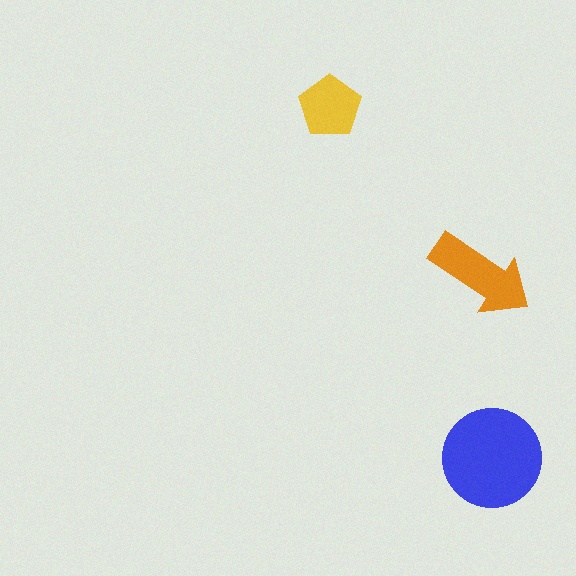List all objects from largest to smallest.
The blue circle, the orange arrow, the yellow pentagon.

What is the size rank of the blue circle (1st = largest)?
1st.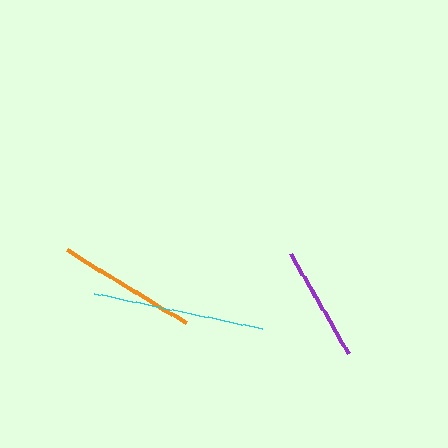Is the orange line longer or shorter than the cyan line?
The cyan line is longer than the orange line.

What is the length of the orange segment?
The orange segment is approximately 140 pixels long.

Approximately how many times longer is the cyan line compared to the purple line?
The cyan line is approximately 1.5 times the length of the purple line.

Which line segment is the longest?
The cyan line is the longest at approximately 172 pixels.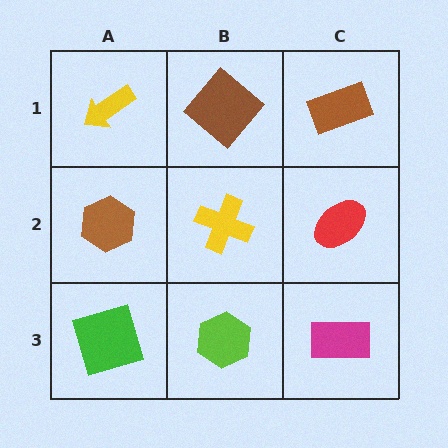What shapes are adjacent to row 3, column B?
A yellow cross (row 2, column B), a green square (row 3, column A), a magenta rectangle (row 3, column C).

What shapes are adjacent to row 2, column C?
A brown rectangle (row 1, column C), a magenta rectangle (row 3, column C), a yellow cross (row 2, column B).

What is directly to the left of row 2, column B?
A brown hexagon.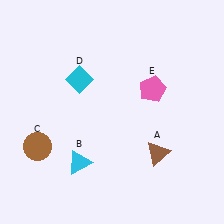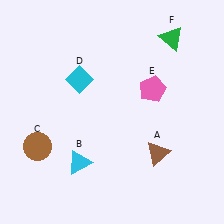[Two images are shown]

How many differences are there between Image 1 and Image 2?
There is 1 difference between the two images.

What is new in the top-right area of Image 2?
A green triangle (F) was added in the top-right area of Image 2.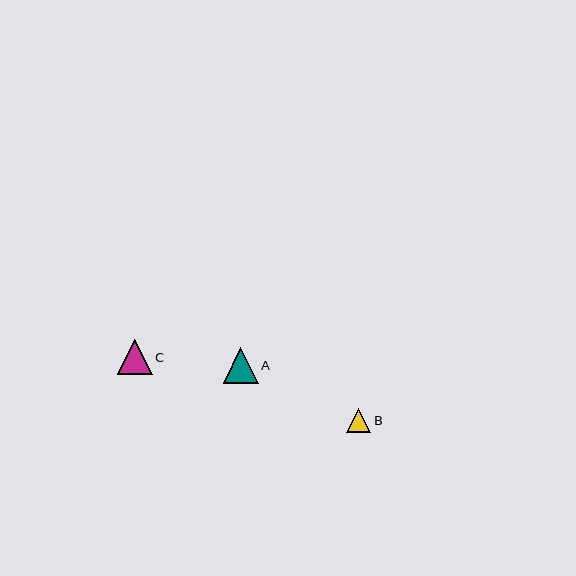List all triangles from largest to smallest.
From largest to smallest: A, C, B.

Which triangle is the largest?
Triangle A is the largest with a size of approximately 35 pixels.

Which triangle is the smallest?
Triangle B is the smallest with a size of approximately 24 pixels.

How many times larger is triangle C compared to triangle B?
Triangle C is approximately 1.5 times the size of triangle B.